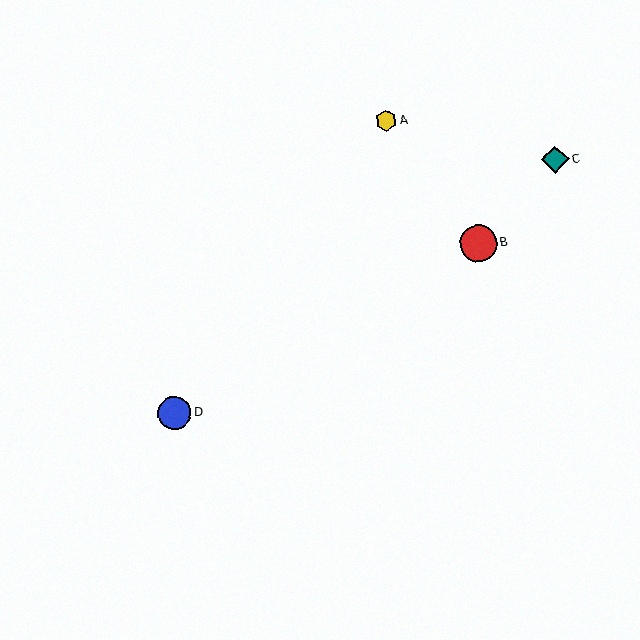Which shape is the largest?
The red circle (labeled B) is the largest.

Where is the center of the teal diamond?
The center of the teal diamond is at (555, 159).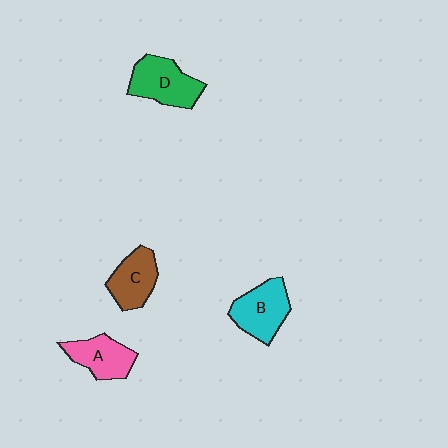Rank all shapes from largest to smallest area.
From largest to smallest: D (green), B (cyan), A (pink), C (brown).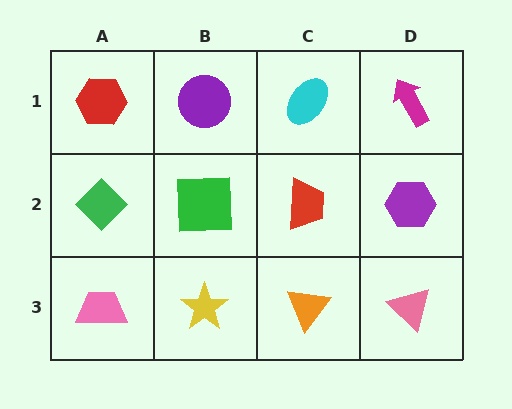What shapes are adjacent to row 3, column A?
A green diamond (row 2, column A), a yellow star (row 3, column B).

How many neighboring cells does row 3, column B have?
3.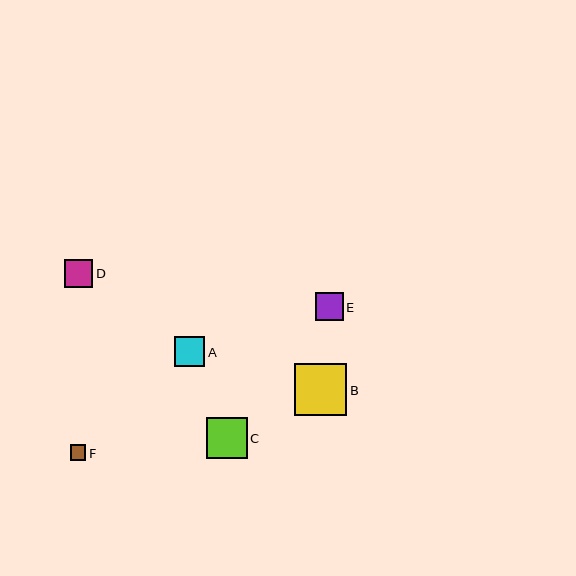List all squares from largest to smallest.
From largest to smallest: B, C, A, E, D, F.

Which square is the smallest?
Square F is the smallest with a size of approximately 15 pixels.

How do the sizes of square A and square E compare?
Square A and square E are approximately the same size.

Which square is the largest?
Square B is the largest with a size of approximately 52 pixels.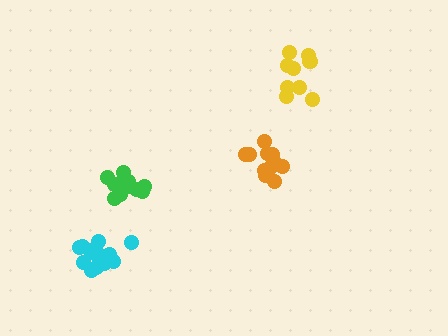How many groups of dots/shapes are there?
There are 4 groups.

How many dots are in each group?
Group 1: 15 dots, Group 2: 11 dots, Group 3: 10 dots, Group 4: 14 dots (50 total).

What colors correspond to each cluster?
The clusters are colored: green, orange, yellow, cyan.